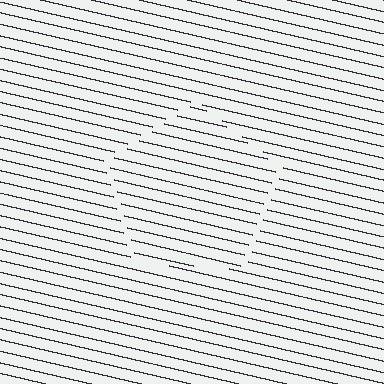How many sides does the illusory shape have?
5 sides — the line-ends trace a pentagon.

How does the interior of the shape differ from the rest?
The interior of the shape contains the same grating, shifted by half a period — the contour is defined by the phase discontinuity where line-ends from the inner and outer gratings abut.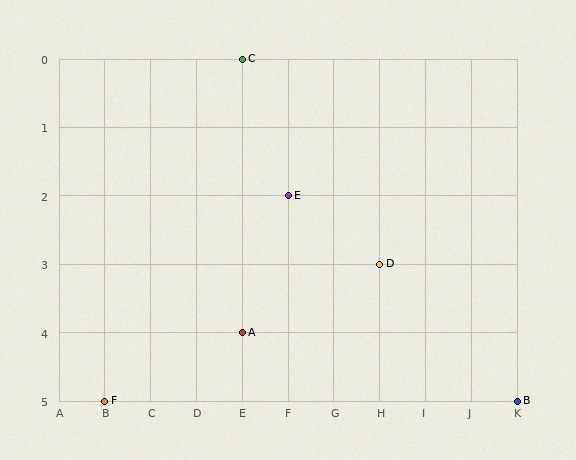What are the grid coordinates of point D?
Point D is at grid coordinates (H, 3).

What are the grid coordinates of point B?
Point B is at grid coordinates (K, 5).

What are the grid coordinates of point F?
Point F is at grid coordinates (B, 5).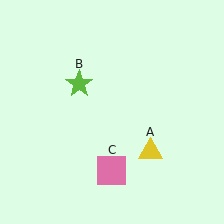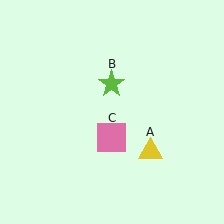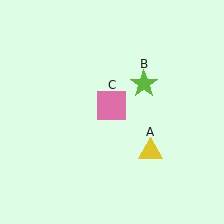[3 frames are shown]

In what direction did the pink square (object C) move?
The pink square (object C) moved up.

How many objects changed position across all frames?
2 objects changed position: lime star (object B), pink square (object C).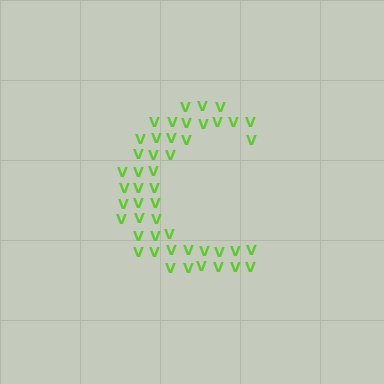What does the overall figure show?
The overall figure shows the letter C.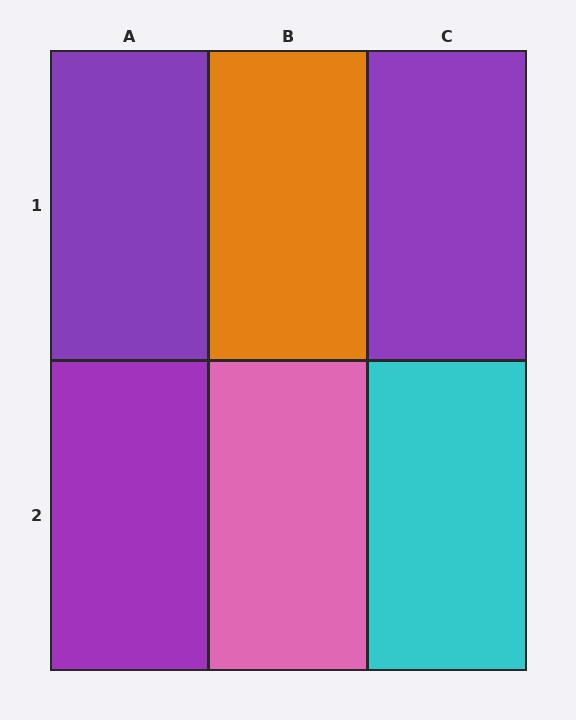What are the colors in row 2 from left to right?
Purple, pink, cyan.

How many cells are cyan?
1 cell is cyan.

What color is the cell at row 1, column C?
Purple.